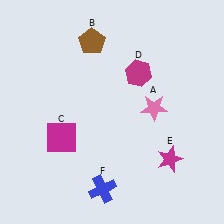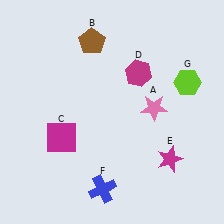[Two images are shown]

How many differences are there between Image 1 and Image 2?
There is 1 difference between the two images.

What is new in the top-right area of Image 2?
A lime hexagon (G) was added in the top-right area of Image 2.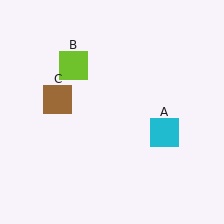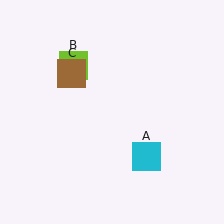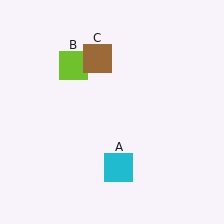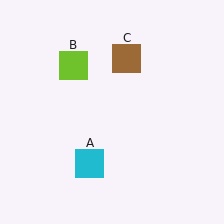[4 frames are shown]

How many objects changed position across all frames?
2 objects changed position: cyan square (object A), brown square (object C).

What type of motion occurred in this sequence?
The cyan square (object A), brown square (object C) rotated clockwise around the center of the scene.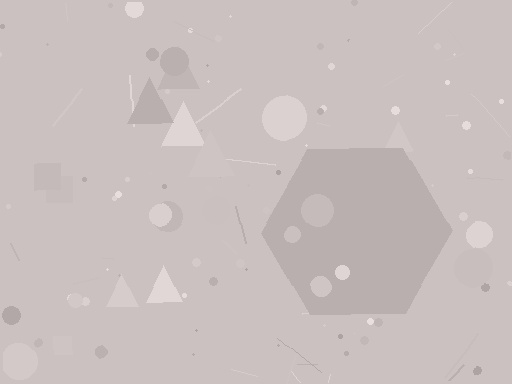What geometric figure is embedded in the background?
A hexagon is embedded in the background.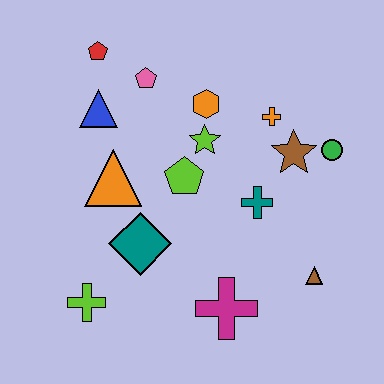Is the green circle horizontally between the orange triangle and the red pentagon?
No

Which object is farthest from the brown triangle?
The red pentagon is farthest from the brown triangle.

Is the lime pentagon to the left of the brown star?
Yes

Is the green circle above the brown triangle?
Yes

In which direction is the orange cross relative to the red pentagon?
The orange cross is to the right of the red pentagon.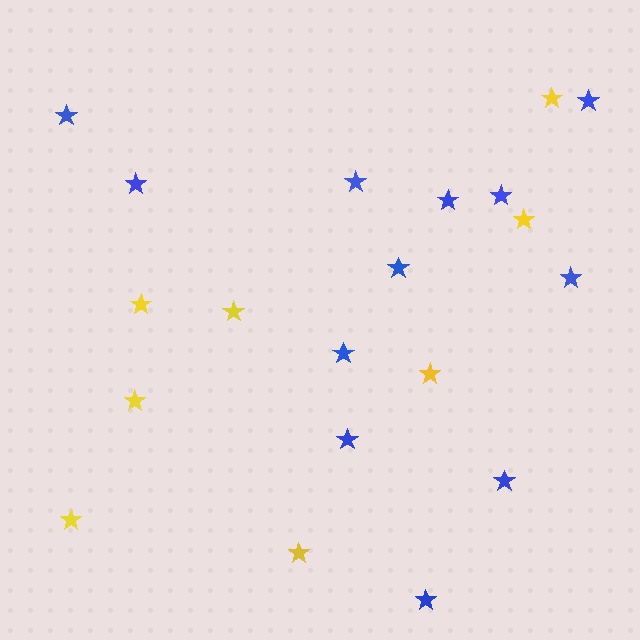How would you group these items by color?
There are 2 groups: one group of blue stars (12) and one group of yellow stars (8).